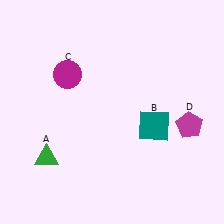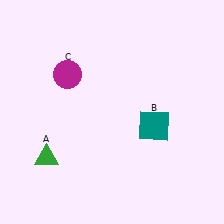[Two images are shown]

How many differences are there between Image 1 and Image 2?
There is 1 difference between the two images.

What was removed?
The magenta pentagon (D) was removed in Image 2.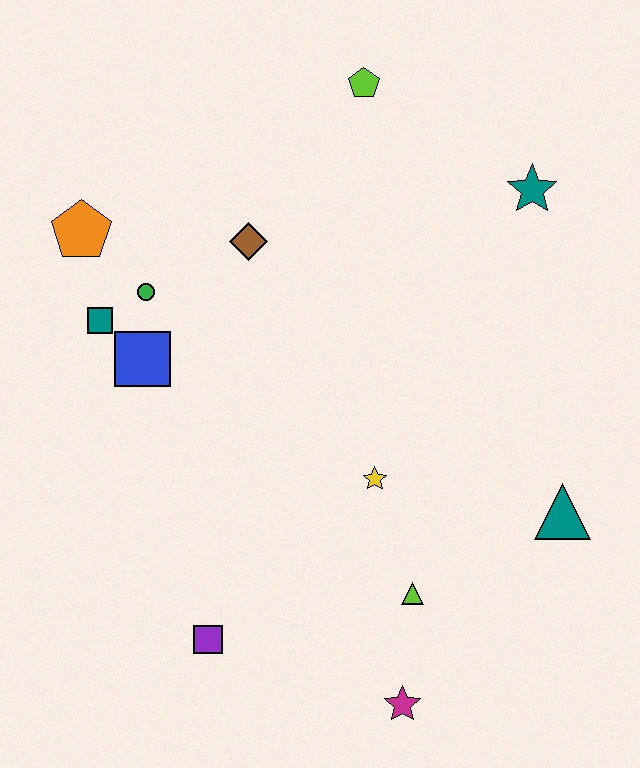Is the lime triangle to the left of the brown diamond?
No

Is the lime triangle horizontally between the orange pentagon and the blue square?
No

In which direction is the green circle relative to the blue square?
The green circle is above the blue square.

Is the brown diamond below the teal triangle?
No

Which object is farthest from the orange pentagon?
The magenta star is farthest from the orange pentagon.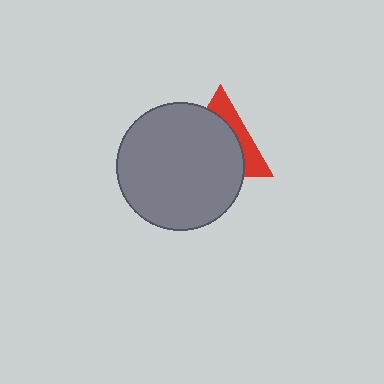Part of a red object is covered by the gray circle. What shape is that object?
It is a triangle.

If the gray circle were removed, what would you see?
You would see the complete red triangle.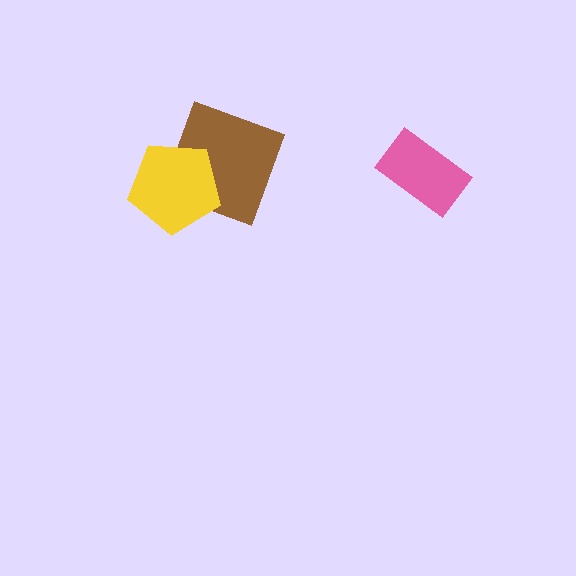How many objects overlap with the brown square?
1 object overlaps with the brown square.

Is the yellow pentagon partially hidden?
No, no other shape covers it.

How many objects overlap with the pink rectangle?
0 objects overlap with the pink rectangle.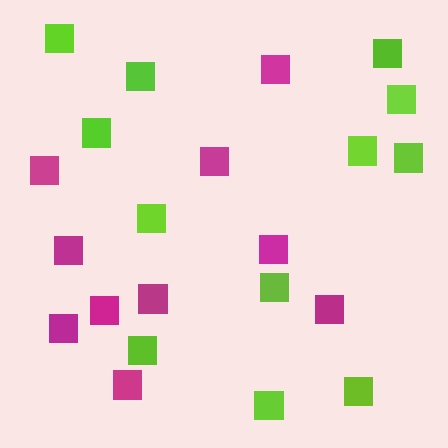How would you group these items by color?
There are 2 groups: one group of magenta squares (10) and one group of lime squares (12).